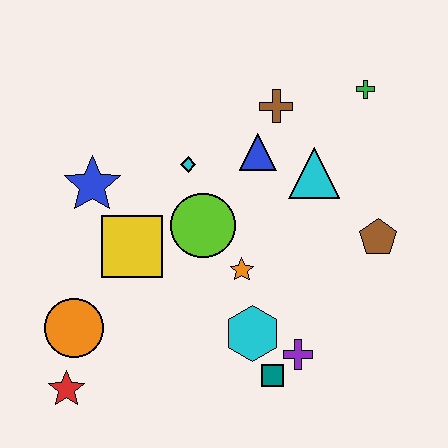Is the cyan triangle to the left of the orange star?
No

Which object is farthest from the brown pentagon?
The red star is farthest from the brown pentagon.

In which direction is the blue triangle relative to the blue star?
The blue triangle is to the right of the blue star.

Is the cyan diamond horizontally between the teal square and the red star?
Yes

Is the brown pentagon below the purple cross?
No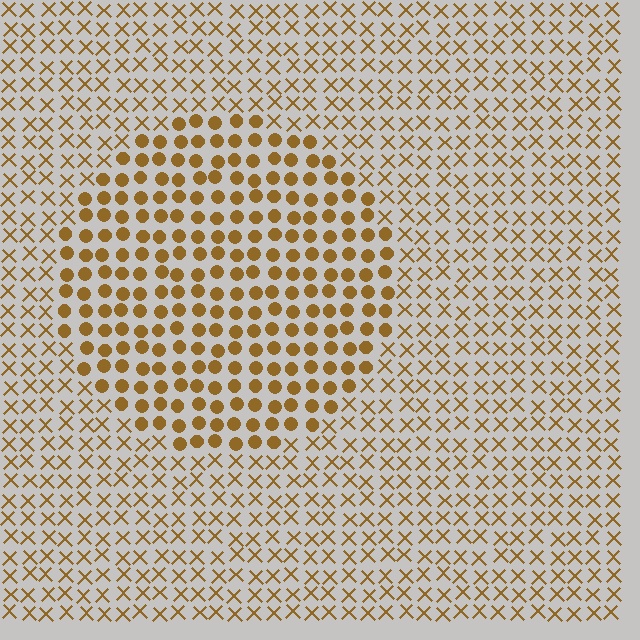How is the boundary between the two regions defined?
The boundary is defined by a change in element shape: circles inside vs. X marks outside. All elements share the same color and spacing.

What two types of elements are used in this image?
The image uses circles inside the circle region and X marks outside it.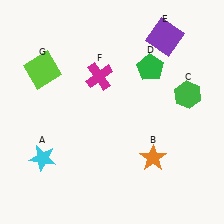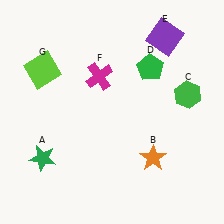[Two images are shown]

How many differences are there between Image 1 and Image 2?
There is 1 difference between the two images.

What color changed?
The star (A) changed from cyan in Image 1 to green in Image 2.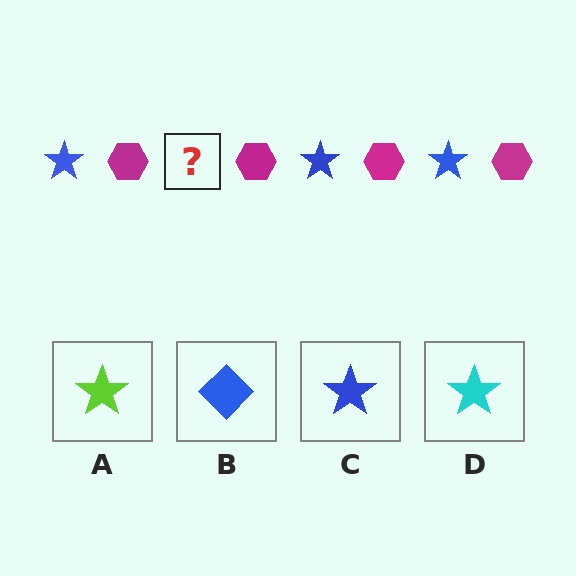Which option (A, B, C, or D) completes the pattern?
C.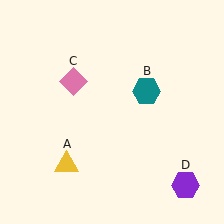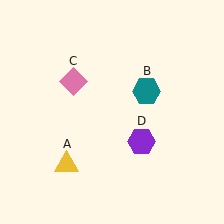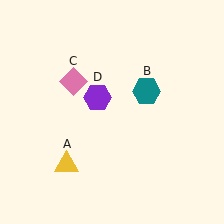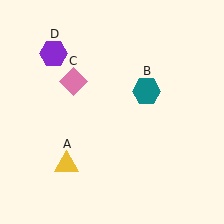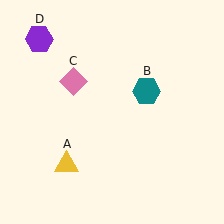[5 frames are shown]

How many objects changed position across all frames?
1 object changed position: purple hexagon (object D).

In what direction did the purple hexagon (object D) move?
The purple hexagon (object D) moved up and to the left.